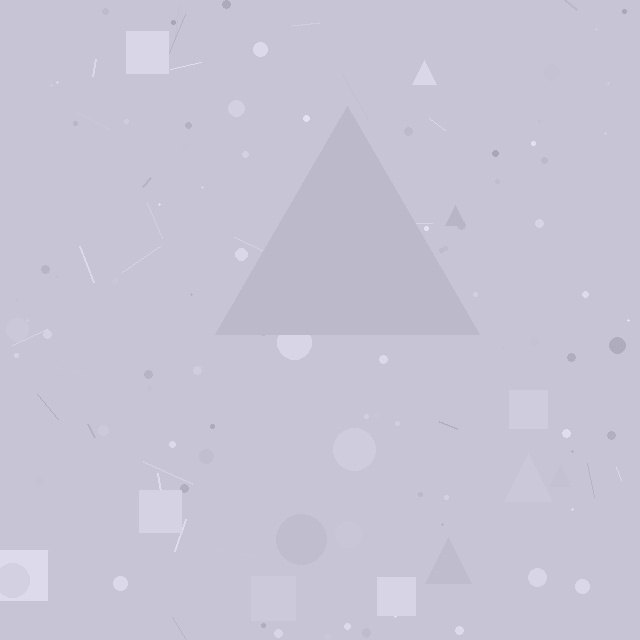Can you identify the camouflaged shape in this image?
The camouflaged shape is a triangle.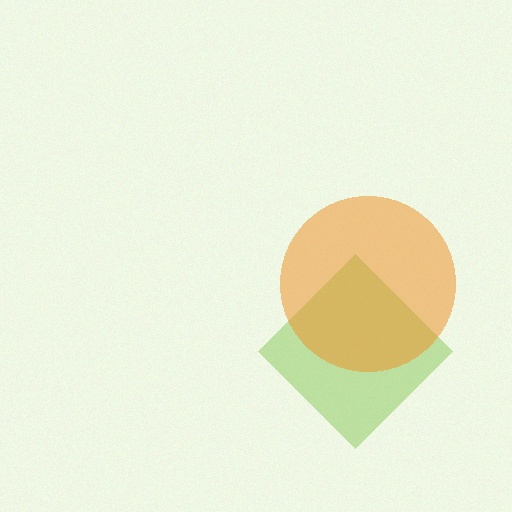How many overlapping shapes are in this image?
There are 2 overlapping shapes in the image.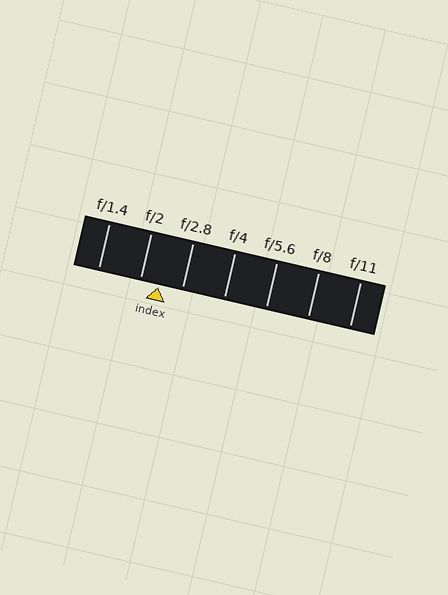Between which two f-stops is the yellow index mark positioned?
The index mark is between f/2 and f/2.8.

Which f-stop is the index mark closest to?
The index mark is closest to f/2.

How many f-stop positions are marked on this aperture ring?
There are 7 f-stop positions marked.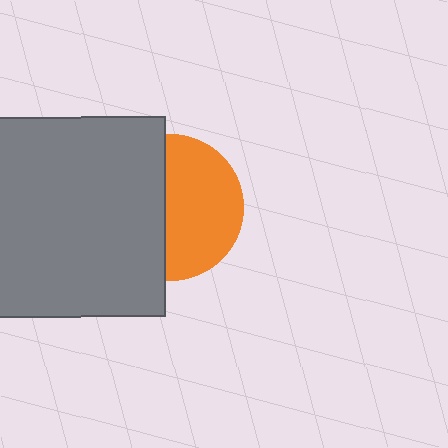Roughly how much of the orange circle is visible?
About half of it is visible (roughly 54%).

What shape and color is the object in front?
The object in front is a gray square.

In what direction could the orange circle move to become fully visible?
The orange circle could move right. That would shift it out from behind the gray square entirely.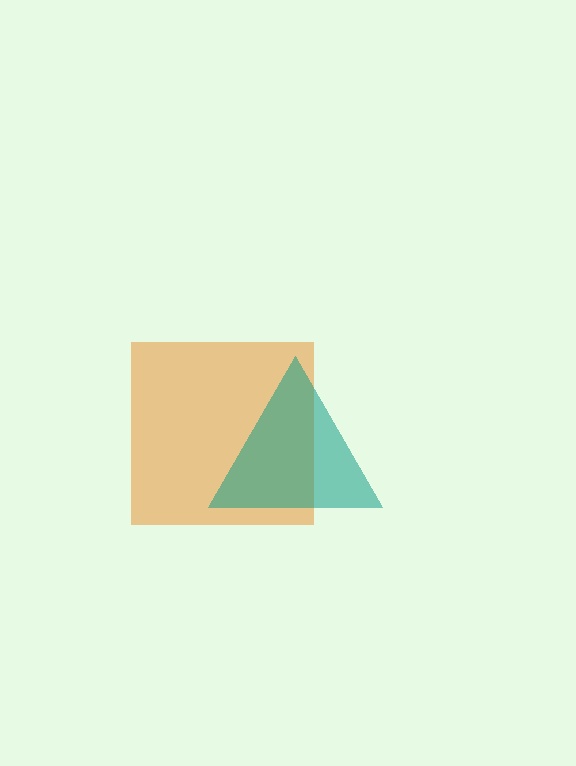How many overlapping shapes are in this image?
There are 2 overlapping shapes in the image.